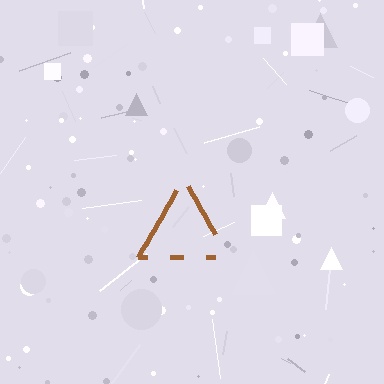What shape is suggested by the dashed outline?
The dashed outline suggests a triangle.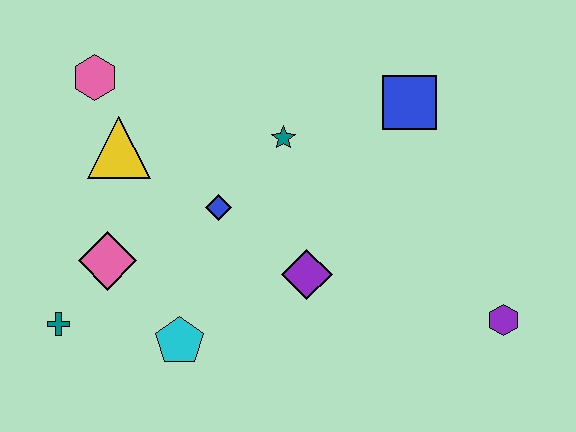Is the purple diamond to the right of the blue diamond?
Yes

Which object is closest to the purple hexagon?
The purple diamond is closest to the purple hexagon.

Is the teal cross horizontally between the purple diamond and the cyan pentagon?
No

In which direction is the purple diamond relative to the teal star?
The purple diamond is below the teal star.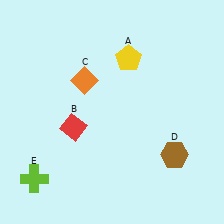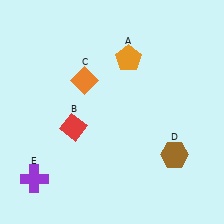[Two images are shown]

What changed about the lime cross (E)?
In Image 1, E is lime. In Image 2, it changed to purple.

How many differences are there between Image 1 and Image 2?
There are 2 differences between the two images.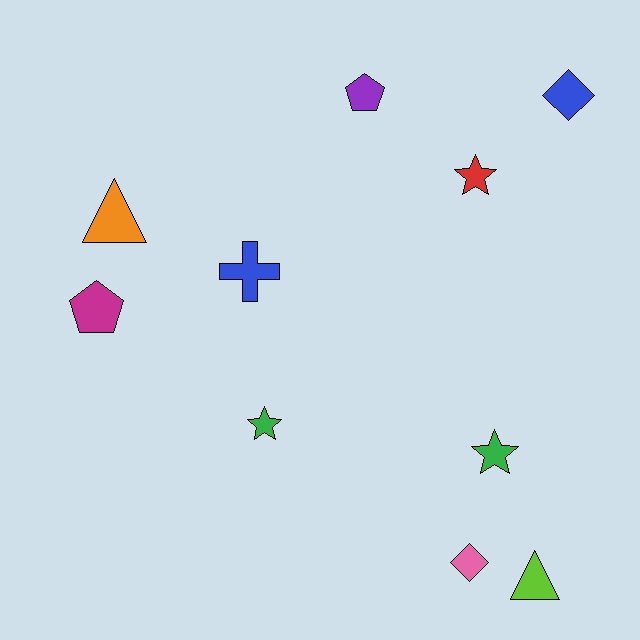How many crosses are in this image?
There is 1 cross.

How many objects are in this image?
There are 10 objects.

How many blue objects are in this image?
There are 2 blue objects.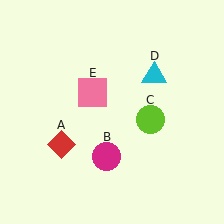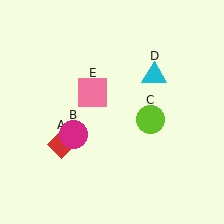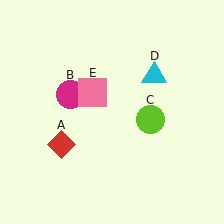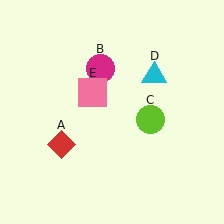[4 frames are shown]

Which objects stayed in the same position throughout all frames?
Red diamond (object A) and lime circle (object C) and cyan triangle (object D) and pink square (object E) remained stationary.